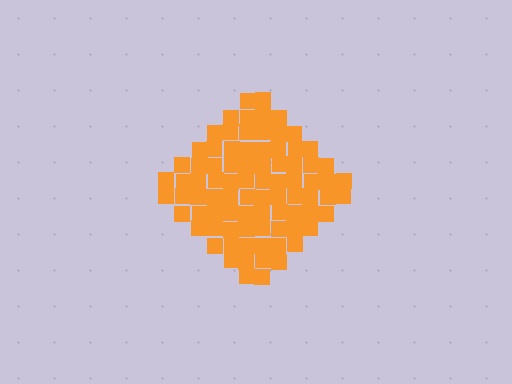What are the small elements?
The small elements are squares.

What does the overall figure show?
The overall figure shows a diamond.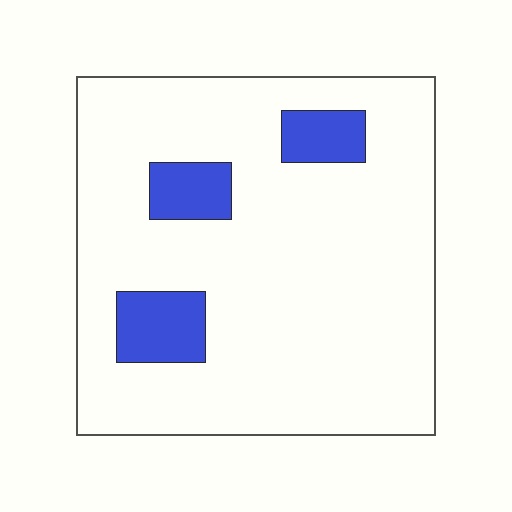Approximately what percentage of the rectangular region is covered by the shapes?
Approximately 10%.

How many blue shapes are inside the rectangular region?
3.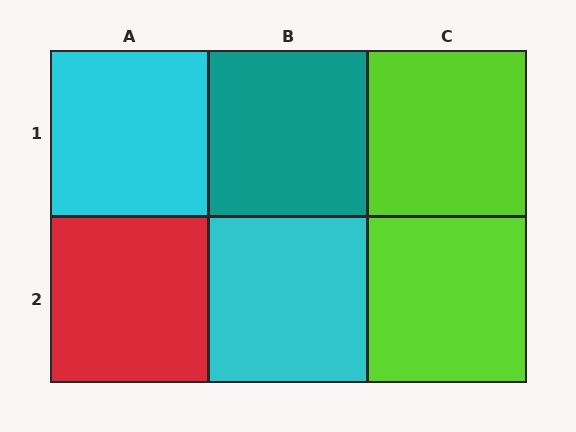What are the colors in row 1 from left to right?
Cyan, teal, lime.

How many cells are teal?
1 cell is teal.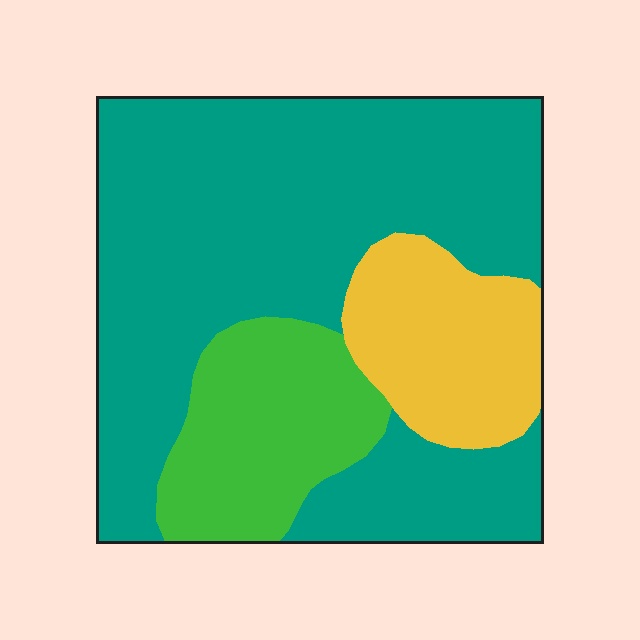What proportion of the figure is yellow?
Yellow takes up less than a quarter of the figure.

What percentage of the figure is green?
Green takes up about one fifth (1/5) of the figure.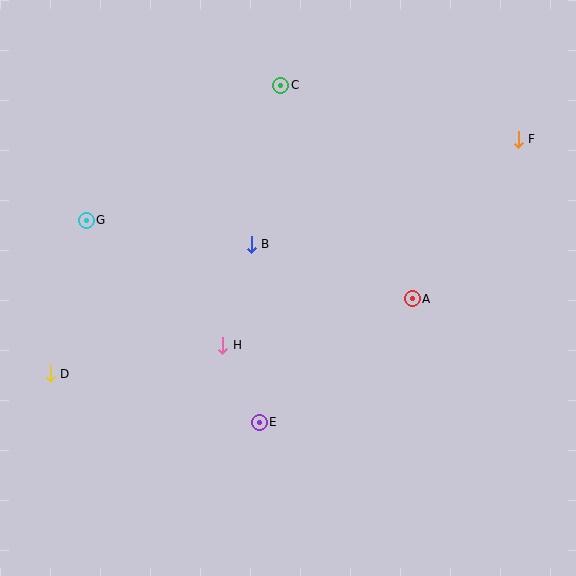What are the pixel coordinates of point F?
Point F is at (518, 139).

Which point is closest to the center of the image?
Point B at (251, 244) is closest to the center.